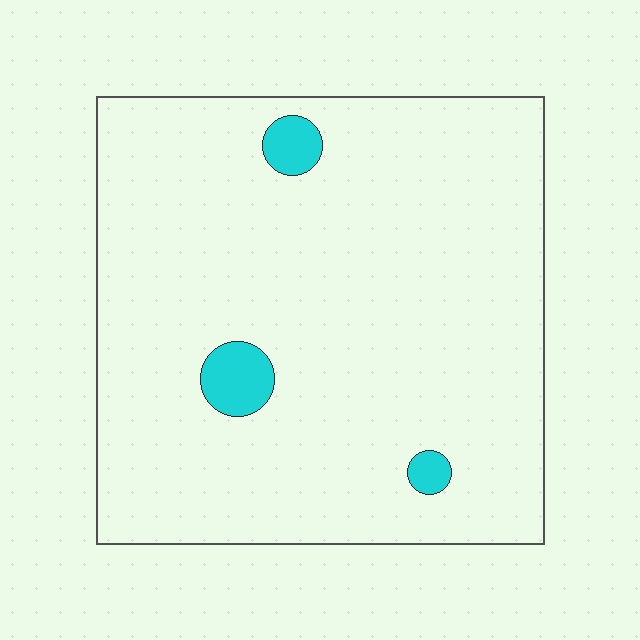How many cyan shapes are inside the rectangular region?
3.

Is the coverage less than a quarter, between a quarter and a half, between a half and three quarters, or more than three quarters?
Less than a quarter.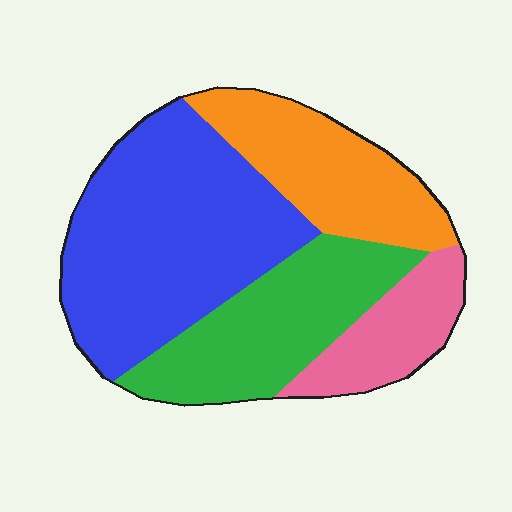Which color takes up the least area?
Pink, at roughly 15%.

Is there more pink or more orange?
Orange.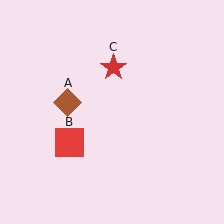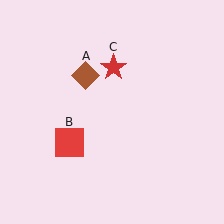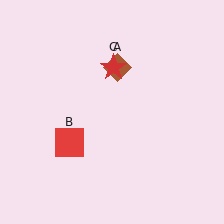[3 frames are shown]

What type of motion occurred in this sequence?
The brown diamond (object A) rotated clockwise around the center of the scene.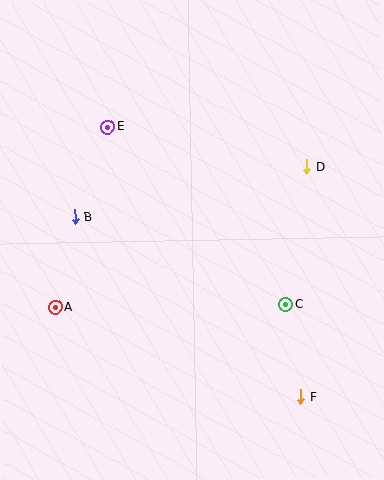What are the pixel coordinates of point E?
Point E is at (107, 127).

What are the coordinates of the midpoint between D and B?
The midpoint between D and B is at (191, 192).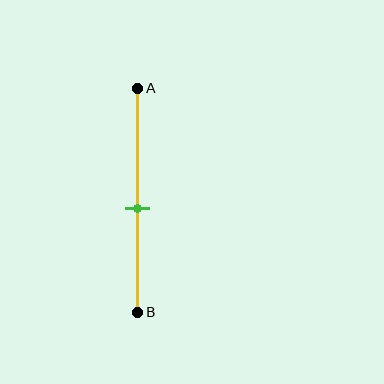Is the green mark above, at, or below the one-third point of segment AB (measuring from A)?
The green mark is below the one-third point of segment AB.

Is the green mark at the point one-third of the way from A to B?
No, the mark is at about 55% from A, not at the 33% one-third point.